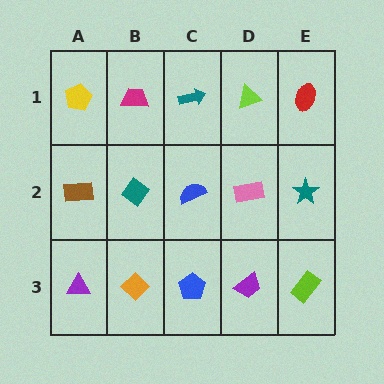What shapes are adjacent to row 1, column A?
A brown rectangle (row 2, column A), a magenta trapezoid (row 1, column B).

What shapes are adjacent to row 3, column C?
A blue semicircle (row 2, column C), an orange diamond (row 3, column B), a purple trapezoid (row 3, column D).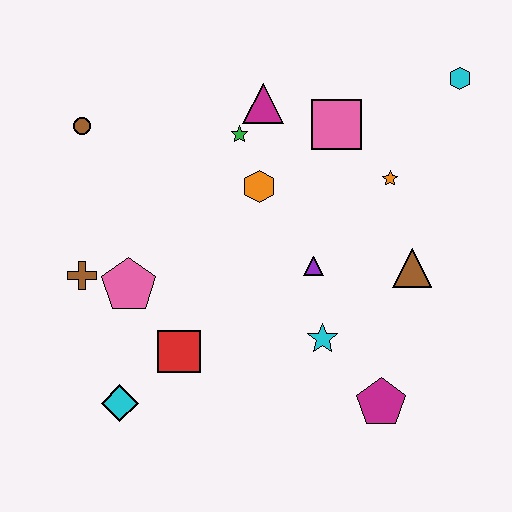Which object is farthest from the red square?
The cyan hexagon is farthest from the red square.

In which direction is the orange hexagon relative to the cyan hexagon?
The orange hexagon is to the left of the cyan hexagon.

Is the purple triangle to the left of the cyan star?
Yes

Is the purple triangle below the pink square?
Yes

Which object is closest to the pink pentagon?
The brown cross is closest to the pink pentagon.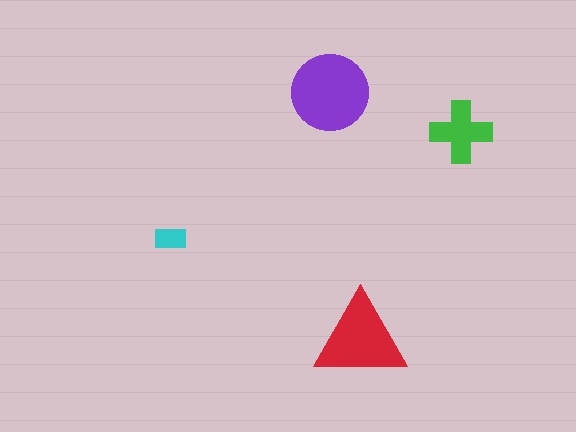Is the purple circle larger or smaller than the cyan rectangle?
Larger.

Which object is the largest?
The purple circle.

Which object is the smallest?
The cyan rectangle.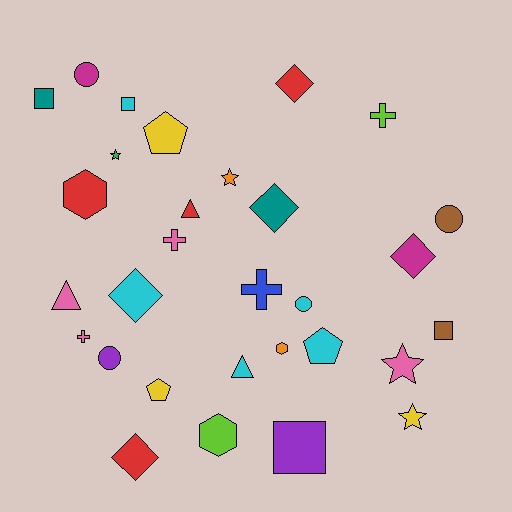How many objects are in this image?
There are 30 objects.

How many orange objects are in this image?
There are 2 orange objects.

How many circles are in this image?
There are 4 circles.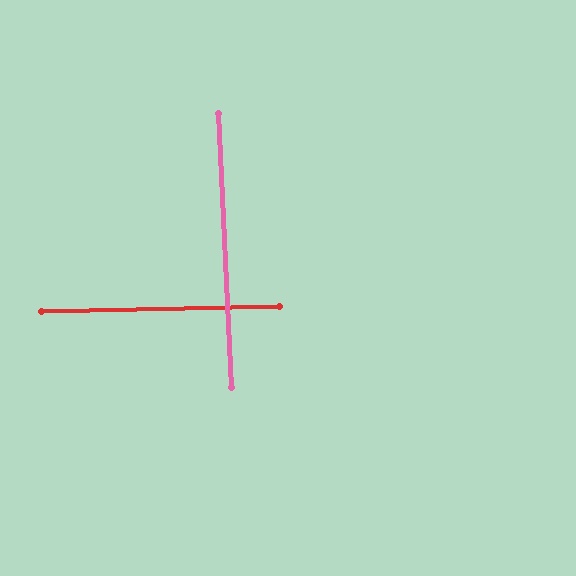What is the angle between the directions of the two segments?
Approximately 88 degrees.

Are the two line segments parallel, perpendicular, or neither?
Perpendicular — they meet at approximately 88°.